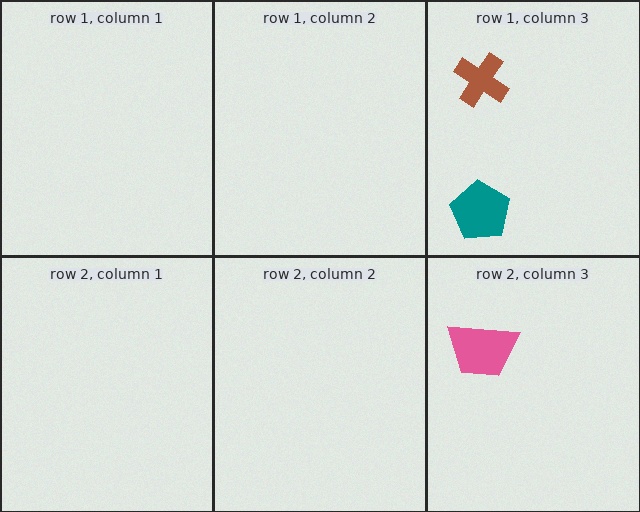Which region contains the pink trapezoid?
The row 2, column 3 region.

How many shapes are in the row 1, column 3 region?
2.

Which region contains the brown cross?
The row 1, column 3 region.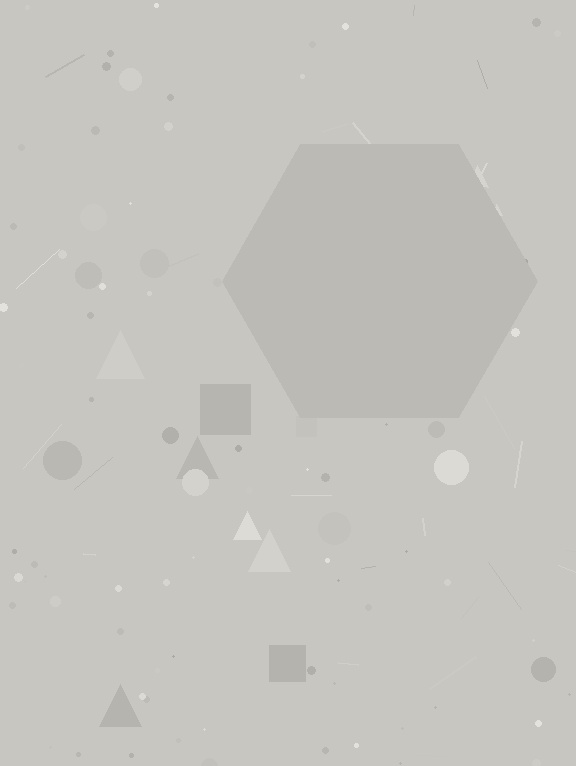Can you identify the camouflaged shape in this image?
The camouflaged shape is a hexagon.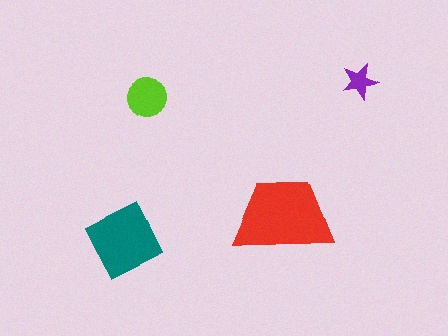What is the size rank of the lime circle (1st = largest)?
3rd.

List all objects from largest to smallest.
The red trapezoid, the teal square, the lime circle, the purple star.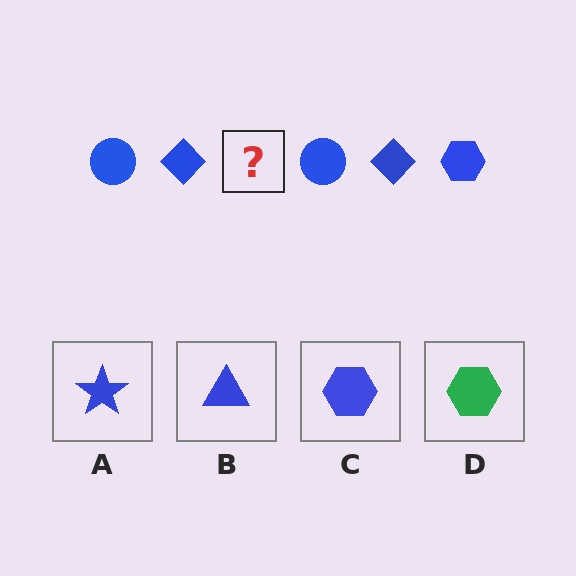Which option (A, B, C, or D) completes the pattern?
C.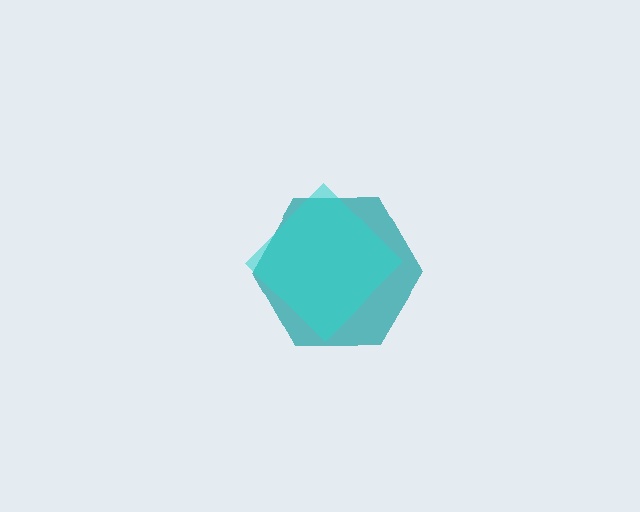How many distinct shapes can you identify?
There are 2 distinct shapes: a teal hexagon, a cyan diamond.